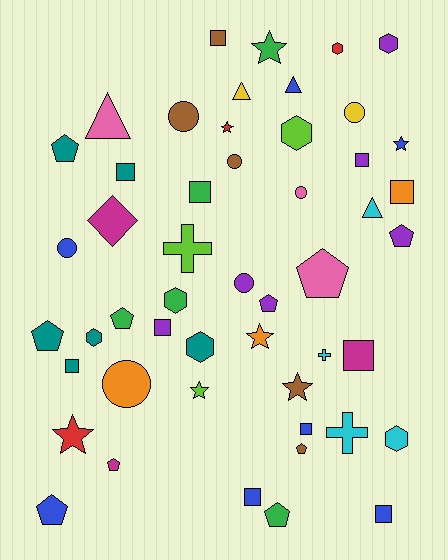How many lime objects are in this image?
There are 3 lime objects.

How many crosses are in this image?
There are 3 crosses.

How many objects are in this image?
There are 50 objects.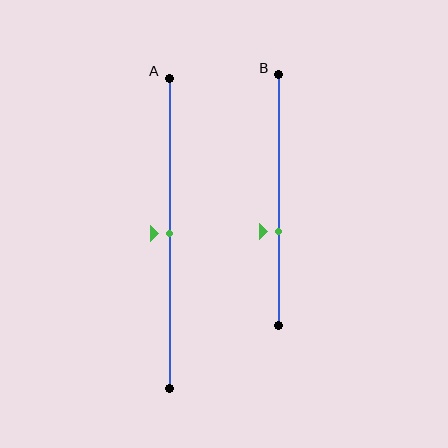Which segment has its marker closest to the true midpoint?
Segment A has its marker closest to the true midpoint.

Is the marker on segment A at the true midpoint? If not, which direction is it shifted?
Yes, the marker on segment A is at the true midpoint.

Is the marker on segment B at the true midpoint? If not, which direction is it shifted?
No, the marker on segment B is shifted downward by about 13% of the segment length.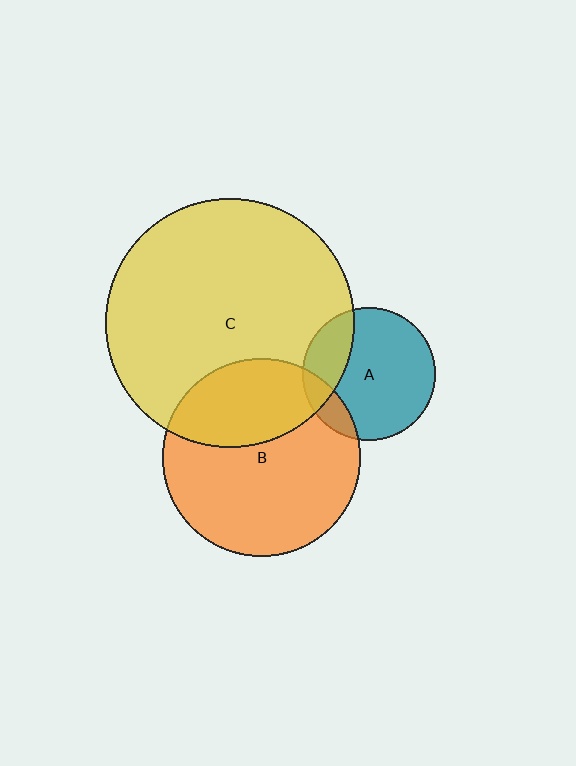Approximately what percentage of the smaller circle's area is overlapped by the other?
Approximately 35%.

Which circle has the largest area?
Circle C (yellow).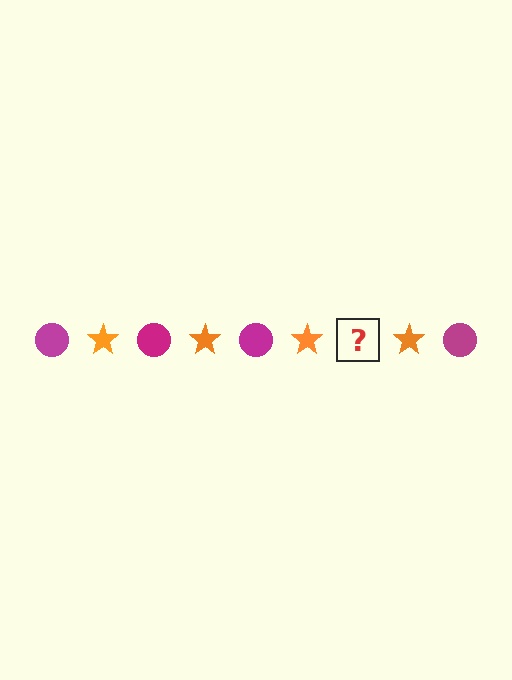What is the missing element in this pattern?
The missing element is a magenta circle.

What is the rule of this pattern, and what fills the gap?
The rule is that the pattern alternates between magenta circle and orange star. The gap should be filled with a magenta circle.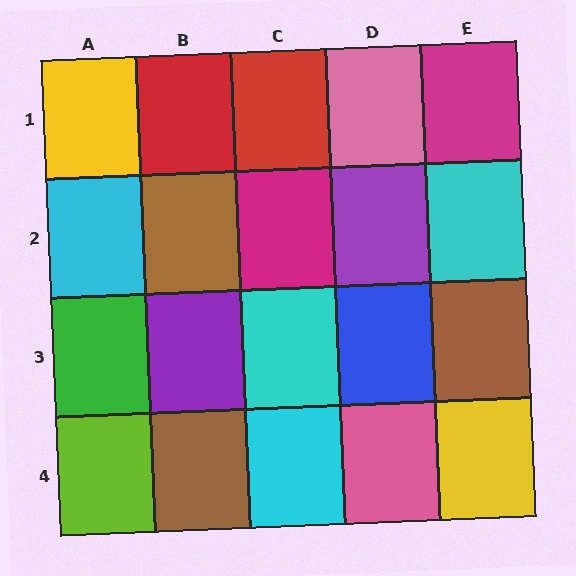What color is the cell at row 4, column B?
Brown.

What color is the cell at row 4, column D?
Pink.